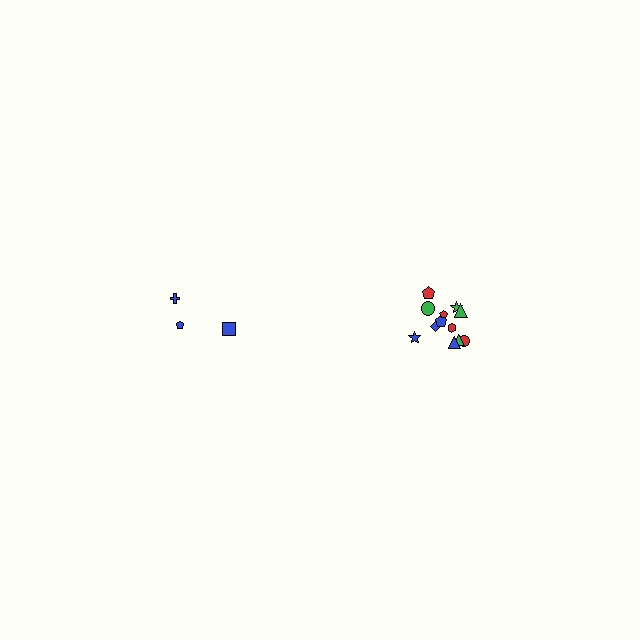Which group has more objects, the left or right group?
The right group.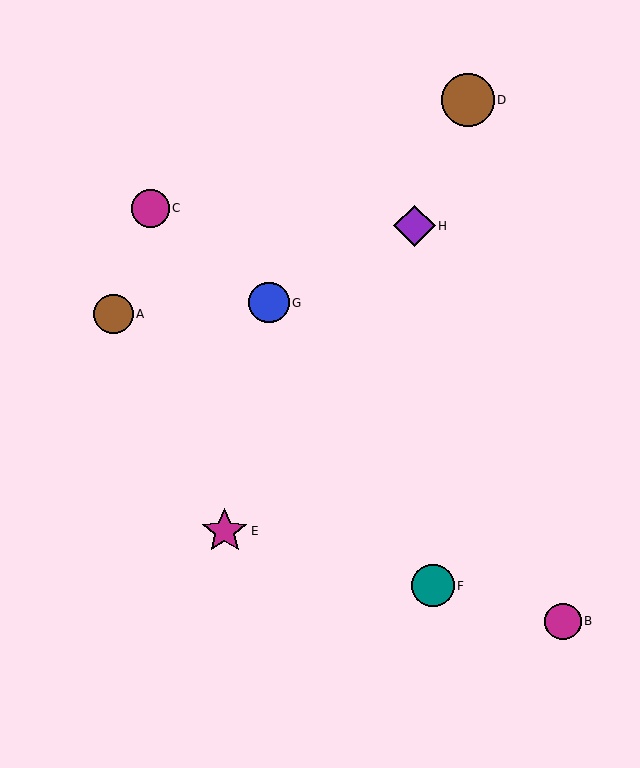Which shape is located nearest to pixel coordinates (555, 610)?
The magenta circle (labeled B) at (563, 621) is nearest to that location.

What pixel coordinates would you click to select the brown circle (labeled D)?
Click at (468, 100) to select the brown circle D.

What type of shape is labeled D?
Shape D is a brown circle.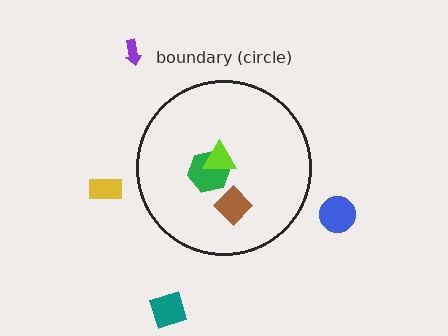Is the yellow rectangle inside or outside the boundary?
Outside.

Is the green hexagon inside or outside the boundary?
Inside.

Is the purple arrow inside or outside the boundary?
Outside.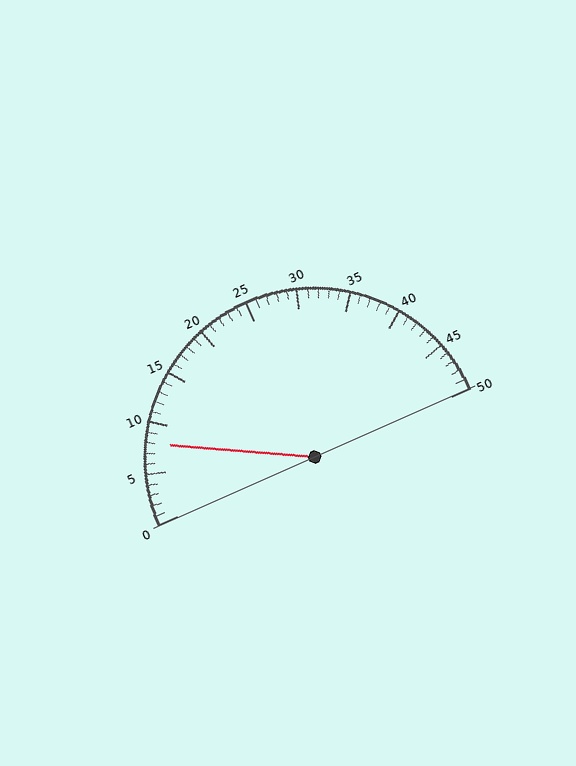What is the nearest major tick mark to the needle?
The nearest major tick mark is 10.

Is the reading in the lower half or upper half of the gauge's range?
The reading is in the lower half of the range (0 to 50).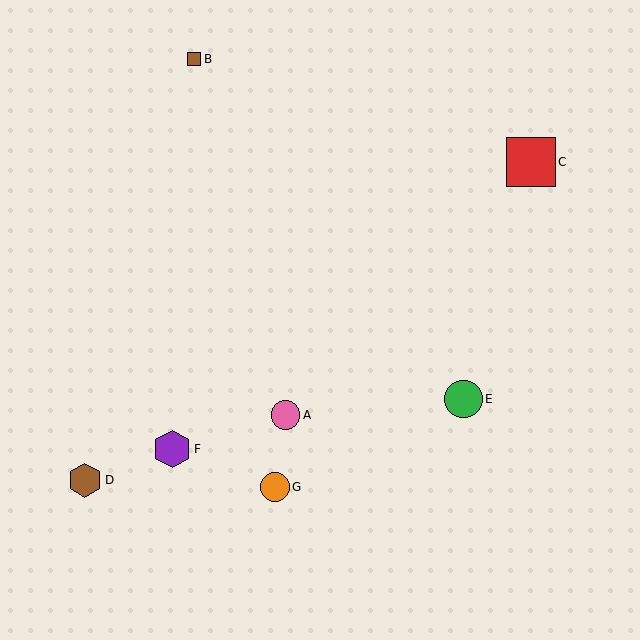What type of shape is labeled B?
Shape B is a brown square.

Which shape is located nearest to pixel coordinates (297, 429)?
The pink circle (labeled A) at (285, 415) is nearest to that location.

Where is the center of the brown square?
The center of the brown square is at (194, 59).